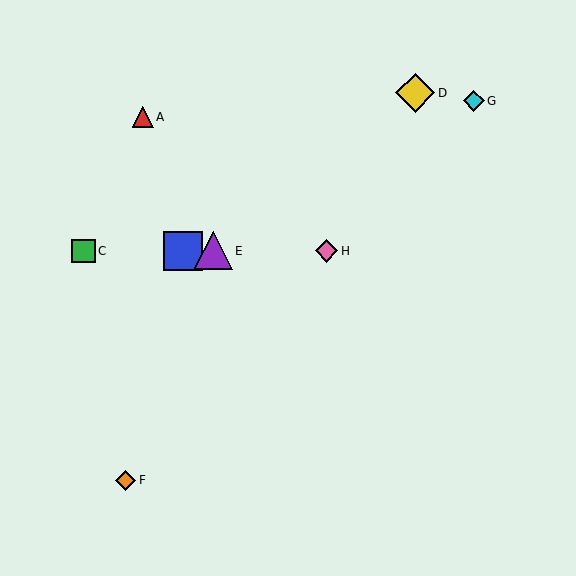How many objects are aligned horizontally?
4 objects (B, C, E, H) are aligned horizontally.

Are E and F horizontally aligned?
No, E is at y≈251 and F is at y≈480.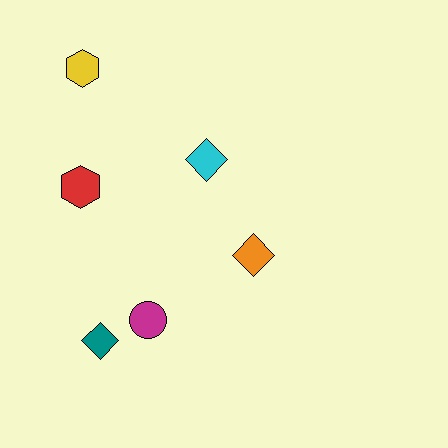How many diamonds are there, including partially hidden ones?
There are 3 diamonds.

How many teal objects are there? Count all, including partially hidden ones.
There is 1 teal object.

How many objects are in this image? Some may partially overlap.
There are 6 objects.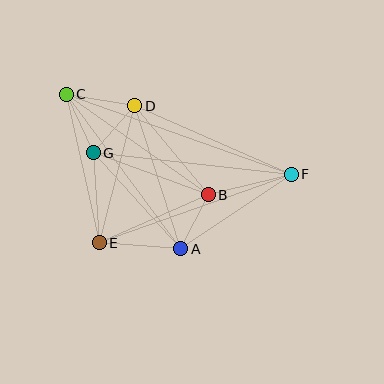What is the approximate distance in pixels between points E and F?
The distance between E and F is approximately 204 pixels.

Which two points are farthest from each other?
Points C and F are farthest from each other.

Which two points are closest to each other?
Points A and B are closest to each other.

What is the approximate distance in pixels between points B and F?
The distance between B and F is approximately 85 pixels.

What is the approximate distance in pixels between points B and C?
The distance between B and C is approximately 174 pixels.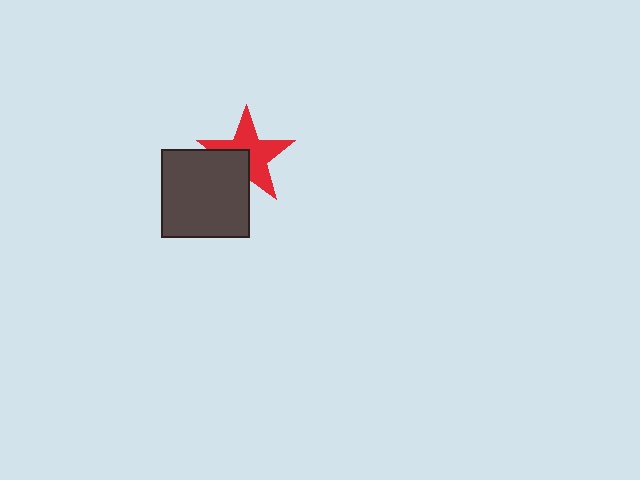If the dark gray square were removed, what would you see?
You would see the complete red star.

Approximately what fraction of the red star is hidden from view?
Roughly 33% of the red star is hidden behind the dark gray square.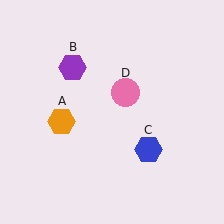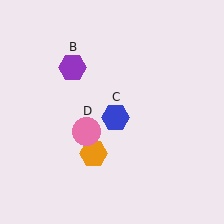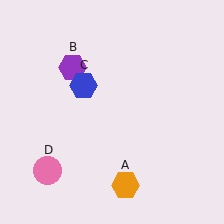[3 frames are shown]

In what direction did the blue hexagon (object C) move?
The blue hexagon (object C) moved up and to the left.